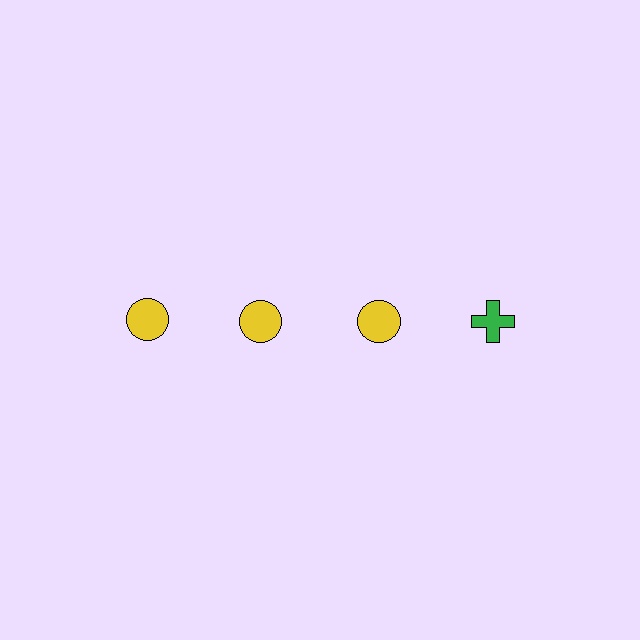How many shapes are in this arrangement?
There are 4 shapes arranged in a grid pattern.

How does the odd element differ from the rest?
It differs in both color (green instead of yellow) and shape (cross instead of circle).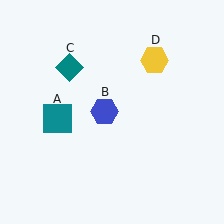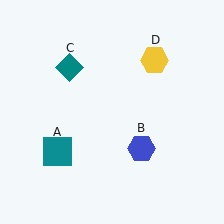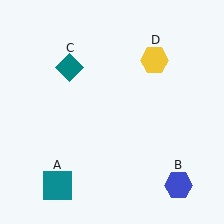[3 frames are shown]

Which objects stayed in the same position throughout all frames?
Teal diamond (object C) and yellow hexagon (object D) remained stationary.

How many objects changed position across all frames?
2 objects changed position: teal square (object A), blue hexagon (object B).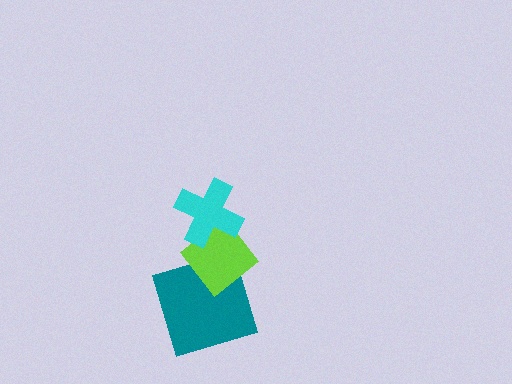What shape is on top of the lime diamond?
The cyan cross is on top of the lime diamond.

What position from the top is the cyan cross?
The cyan cross is 1st from the top.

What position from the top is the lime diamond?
The lime diamond is 2nd from the top.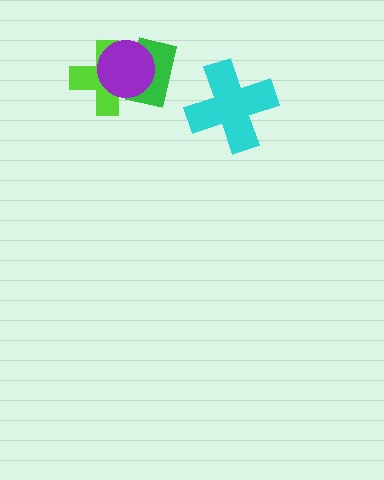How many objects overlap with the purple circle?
2 objects overlap with the purple circle.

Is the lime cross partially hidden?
Yes, it is partially covered by another shape.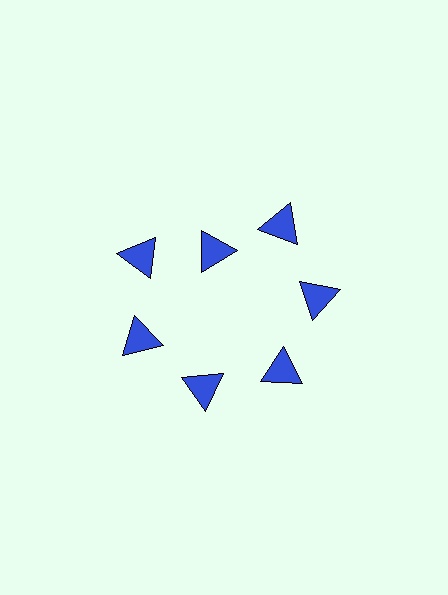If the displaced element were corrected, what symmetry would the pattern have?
It would have 7-fold rotational symmetry — the pattern would map onto itself every 51 degrees.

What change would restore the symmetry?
The symmetry would be restored by moving it outward, back onto the ring so that all 7 triangles sit at equal angles and equal distance from the center.